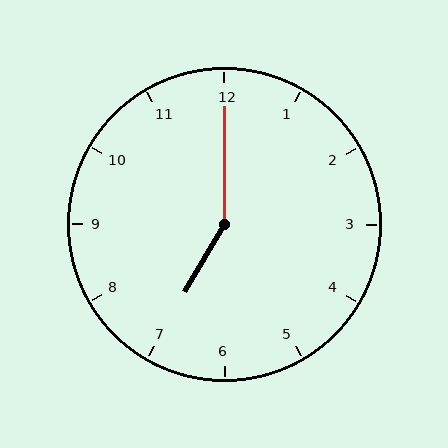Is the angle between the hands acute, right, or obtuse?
It is obtuse.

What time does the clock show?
7:00.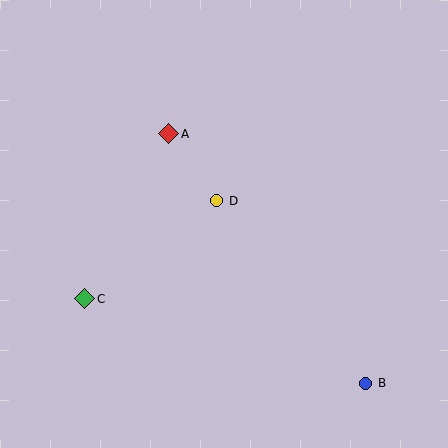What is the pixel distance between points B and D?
The distance between B and D is 236 pixels.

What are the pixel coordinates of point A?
Point A is at (169, 134).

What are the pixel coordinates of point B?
Point B is at (366, 383).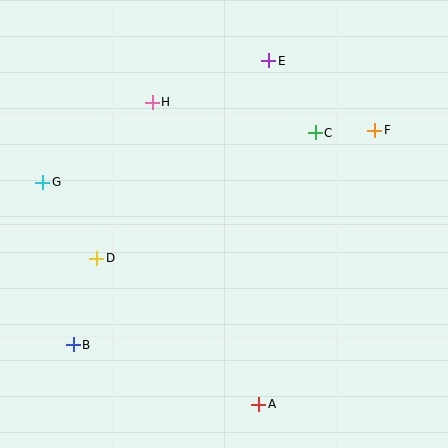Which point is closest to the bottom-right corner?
Point A is closest to the bottom-right corner.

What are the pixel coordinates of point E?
Point E is at (269, 61).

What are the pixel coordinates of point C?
Point C is at (315, 133).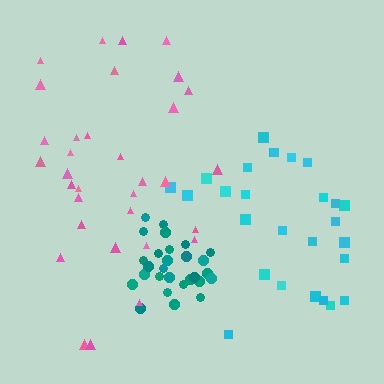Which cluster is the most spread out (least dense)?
Cyan.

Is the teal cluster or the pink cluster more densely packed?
Teal.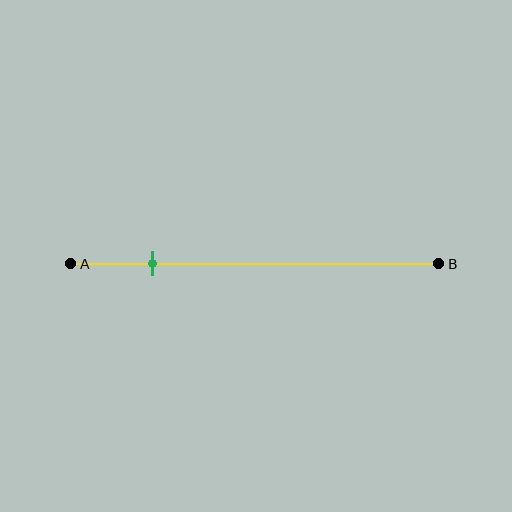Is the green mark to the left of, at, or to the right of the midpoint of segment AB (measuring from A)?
The green mark is to the left of the midpoint of segment AB.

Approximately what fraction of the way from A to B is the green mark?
The green mark is approximately 20% of the way from A to B.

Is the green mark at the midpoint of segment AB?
No, the mark is at about 20% from A, not at the 50% midpoint.